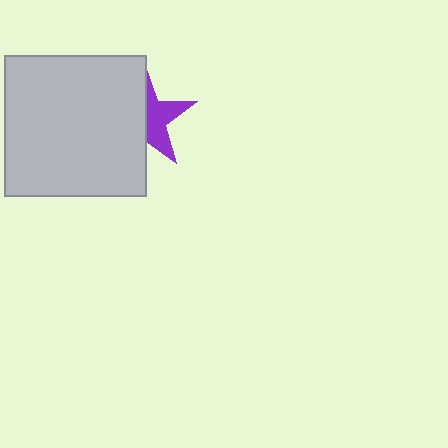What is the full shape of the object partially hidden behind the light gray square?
The partially hidden object is a purple star.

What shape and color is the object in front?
The object in front is a light gray square.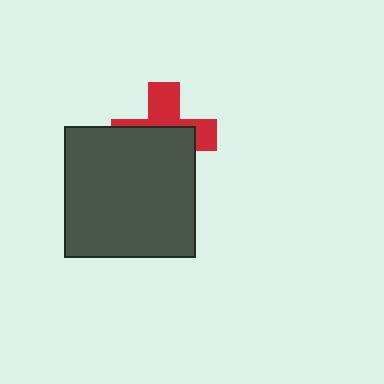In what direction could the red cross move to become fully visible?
The red cross could move up. That would shift it out from behind the dark gray square entirely.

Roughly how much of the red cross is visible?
A small part of it is visible (roughly 42%).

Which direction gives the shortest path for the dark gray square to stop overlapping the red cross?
Moving down gives the shortest separation.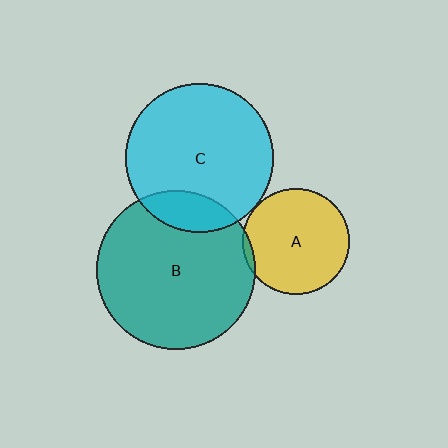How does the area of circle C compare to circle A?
Approximately 1.9 times.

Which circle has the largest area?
Circle B (teal).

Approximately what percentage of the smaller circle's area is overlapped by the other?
Approximately 15%.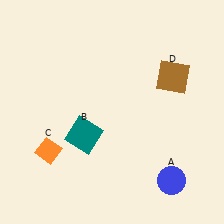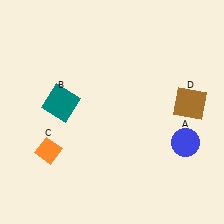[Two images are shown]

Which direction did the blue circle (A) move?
The blue circle (A) moved up.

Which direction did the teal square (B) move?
The teal square (B) moved up.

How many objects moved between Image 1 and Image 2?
3 objects moved between the two images.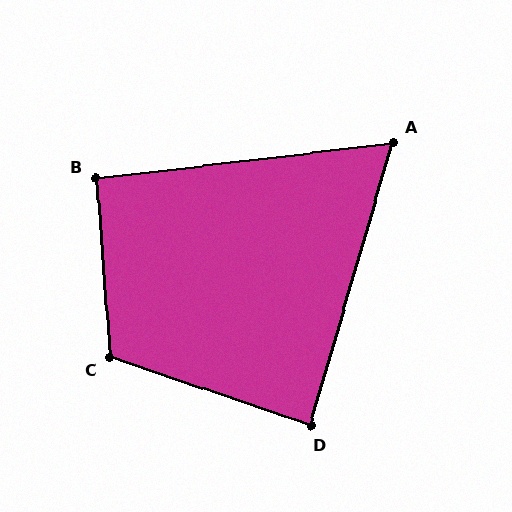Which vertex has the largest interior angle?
C, at approximately 113 degrees.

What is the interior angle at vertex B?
Approximately 92 degrees (approximately right).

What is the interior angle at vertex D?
Approximately 88 degrees (approximately right).